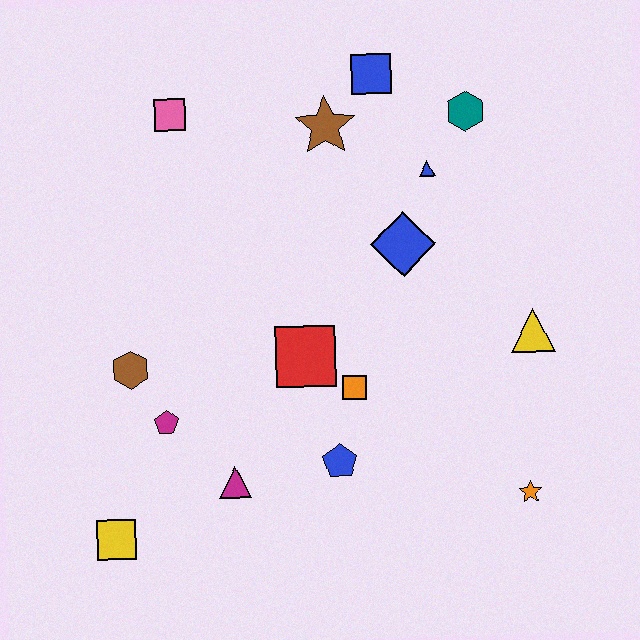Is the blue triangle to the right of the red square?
Yes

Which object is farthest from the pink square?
The orange star is farthest from the pink square.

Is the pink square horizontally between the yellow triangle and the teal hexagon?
No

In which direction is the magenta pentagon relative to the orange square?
The magenta pentagon is to the left of the orange square.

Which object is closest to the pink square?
The brown star is closest to the pink square.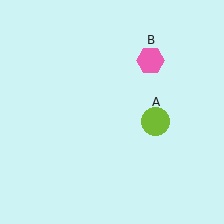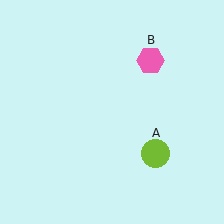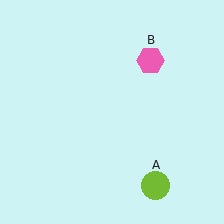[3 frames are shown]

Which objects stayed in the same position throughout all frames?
Pink hexagon (object B) remained stationary.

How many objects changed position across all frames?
1 object changed position: lime circle (object A).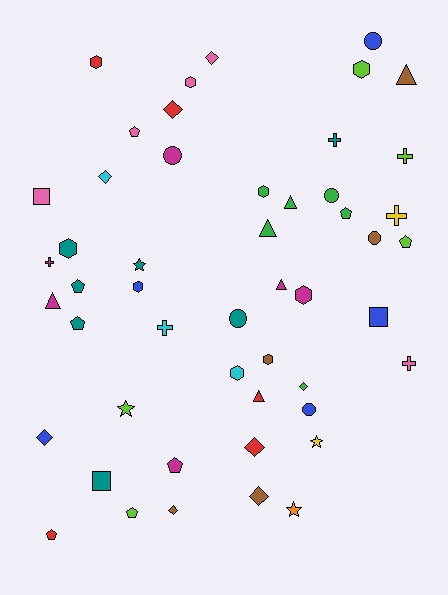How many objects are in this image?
There are 50 objects.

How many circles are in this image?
There are 6 circles.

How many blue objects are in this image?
There are 5 blue objects.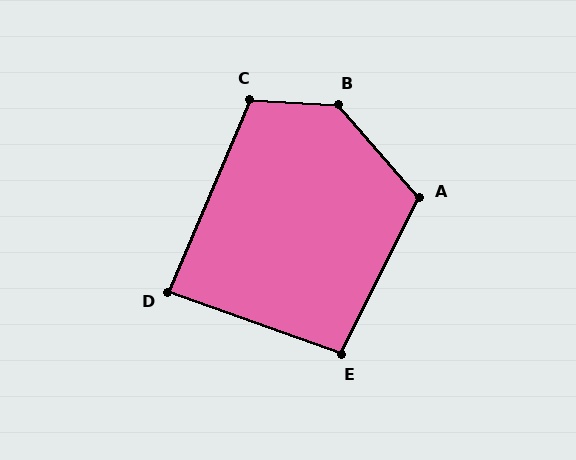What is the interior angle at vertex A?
Approximately 112 degrees (obtuse).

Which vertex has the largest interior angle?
B, at approximately 134 degrees.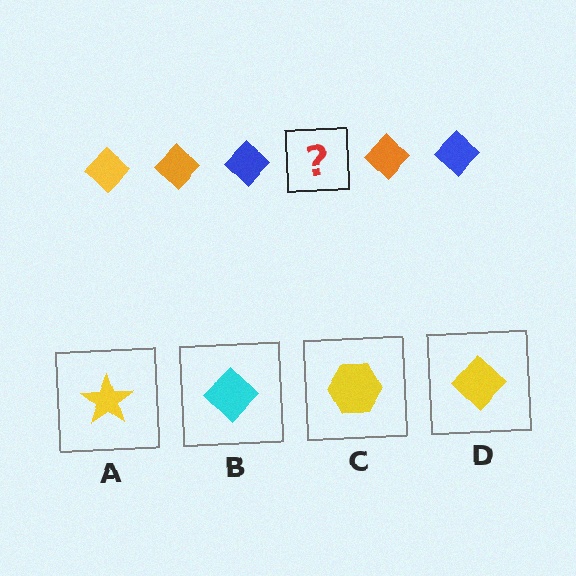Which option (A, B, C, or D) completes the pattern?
D.